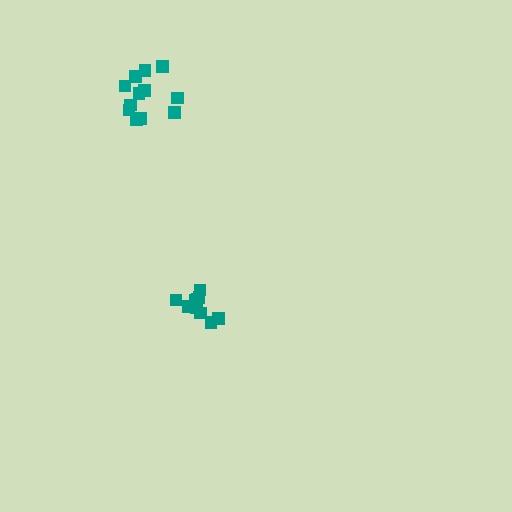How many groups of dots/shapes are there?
There are 2 groups.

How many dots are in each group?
Group 1: 12 dots, Group 2: 10 dots (22 total).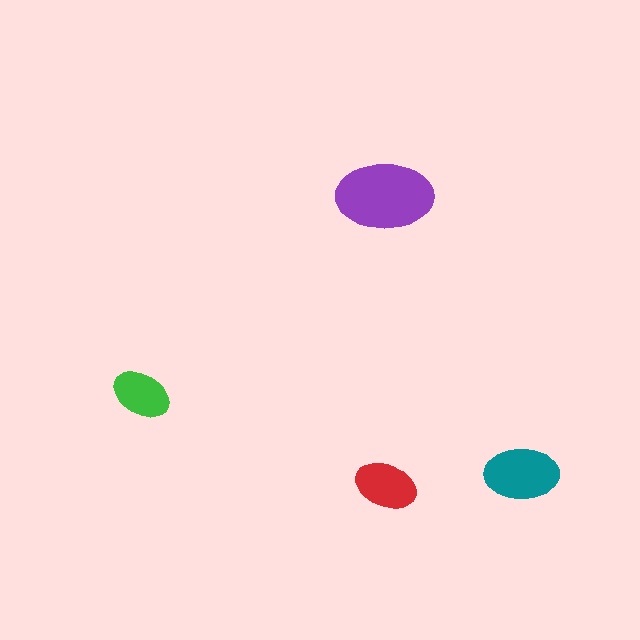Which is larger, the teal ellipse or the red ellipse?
The teal one.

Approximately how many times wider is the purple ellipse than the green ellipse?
About 1.5 times wider.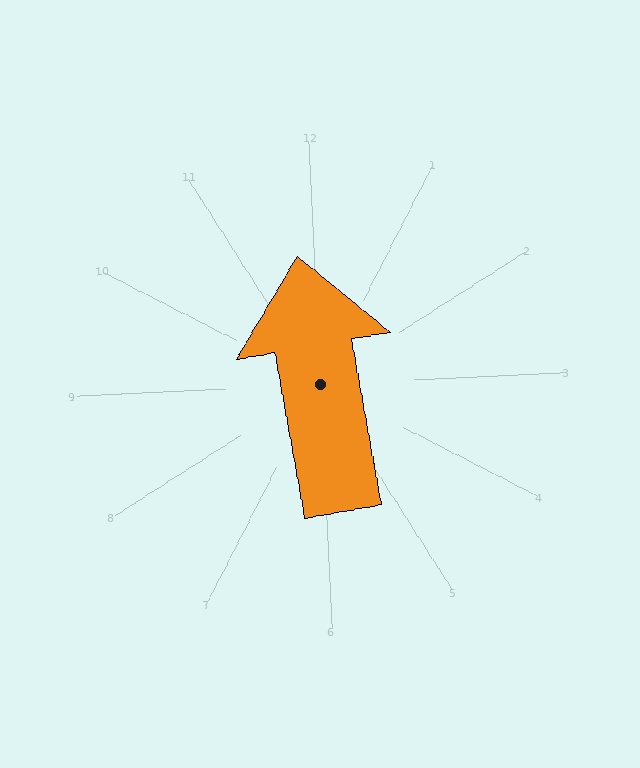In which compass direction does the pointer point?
North.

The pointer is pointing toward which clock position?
Roughly 12 o'clock.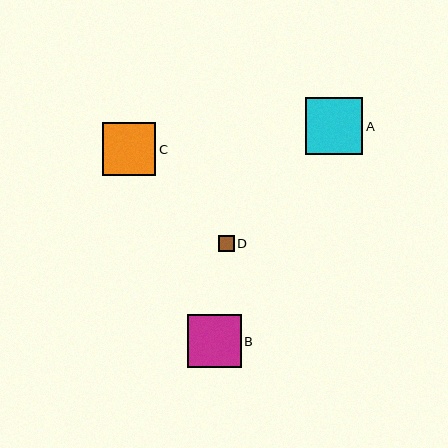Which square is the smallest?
Square D is the smallest with a size of approximately 16 pixels.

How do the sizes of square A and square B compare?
Square A and square B are approximately the same size.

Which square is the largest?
Square A is the largest with a size of approximately 57 pixels.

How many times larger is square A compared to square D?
Square A is approximately 3.7 times the size of square D.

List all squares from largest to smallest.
From largest to smallest: A, B, C, D.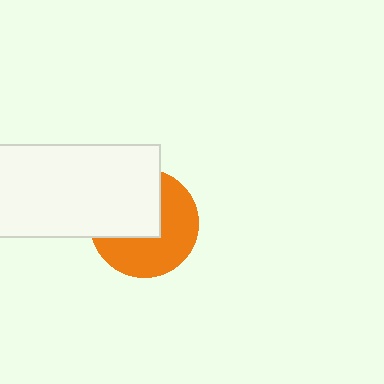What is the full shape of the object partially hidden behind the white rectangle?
The partially hidden object is an orange circle.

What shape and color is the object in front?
The object in front is a white rectangle.